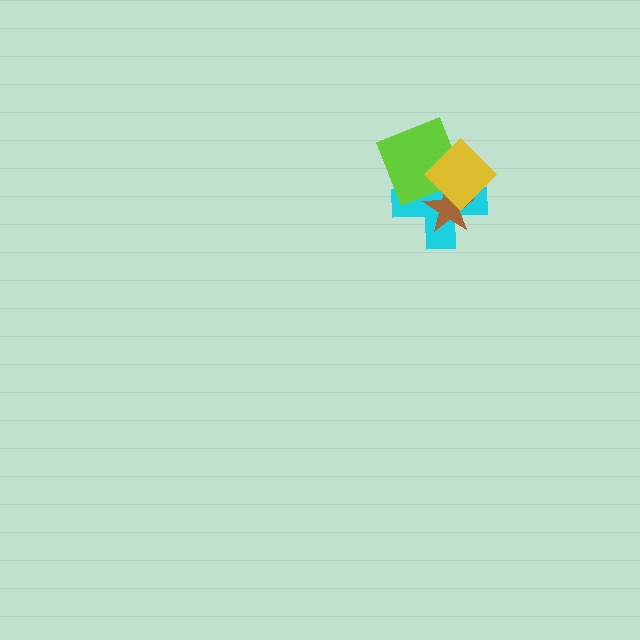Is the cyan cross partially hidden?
Yes, it is partially covered by another shape.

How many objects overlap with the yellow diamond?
3 objects overlap with the yellow diamond.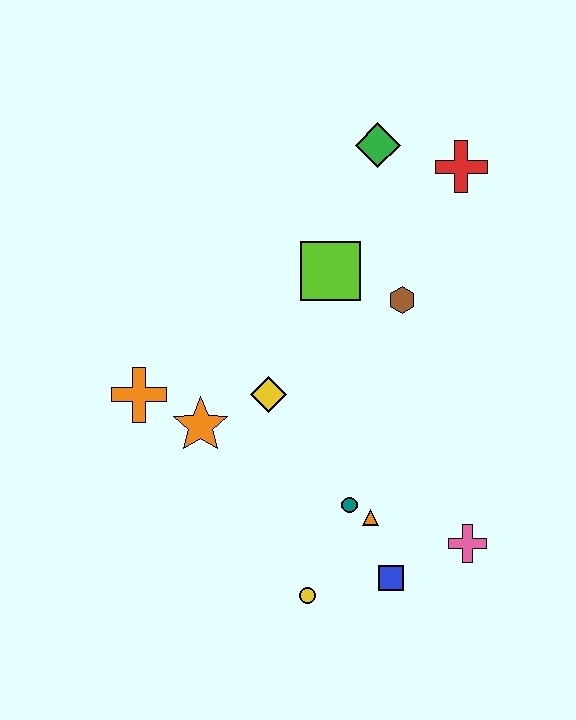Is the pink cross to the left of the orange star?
No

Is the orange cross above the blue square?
Yes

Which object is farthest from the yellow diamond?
The red cross is farthest from the yellow diamond.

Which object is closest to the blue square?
The orange triangle is closest to the blue square.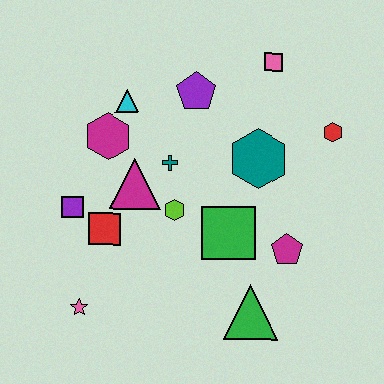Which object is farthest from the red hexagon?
The pink star is farthest from the red hexagon.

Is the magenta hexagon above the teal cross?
Yes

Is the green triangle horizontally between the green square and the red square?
No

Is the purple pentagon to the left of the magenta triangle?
No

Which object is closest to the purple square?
The red square is closest to the purple square.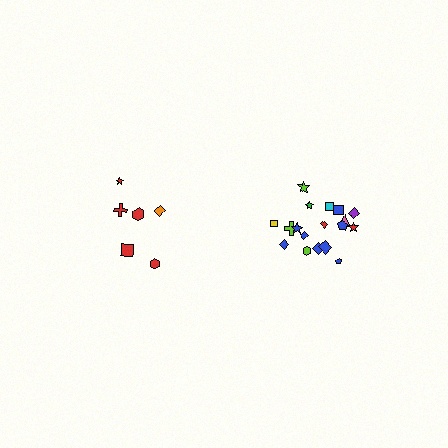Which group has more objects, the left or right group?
The right group.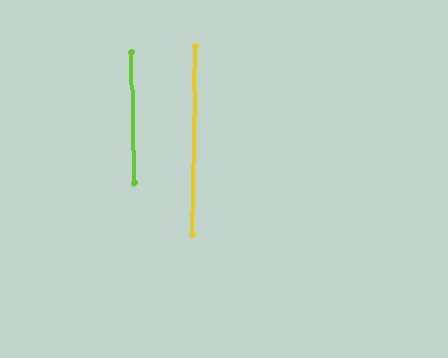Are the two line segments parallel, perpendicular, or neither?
Parallel — their directions differ by only 1.9°.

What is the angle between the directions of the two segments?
Approximately 2 degrees.